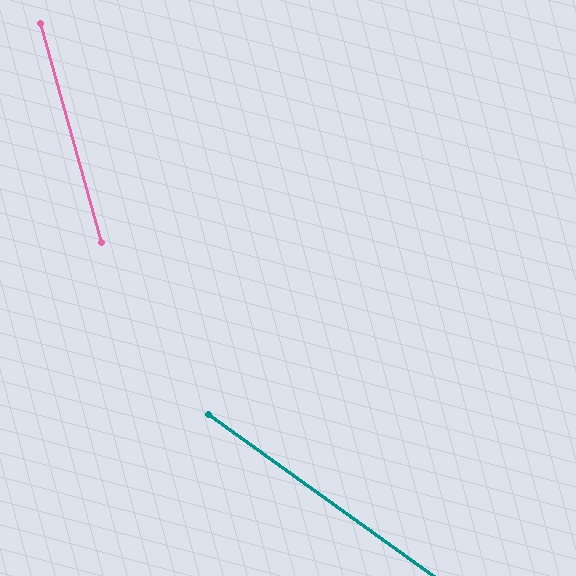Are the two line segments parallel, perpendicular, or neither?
Neither parallel nor perpendicular — they differ by about 39°.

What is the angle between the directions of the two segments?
Approximately 39 degrees.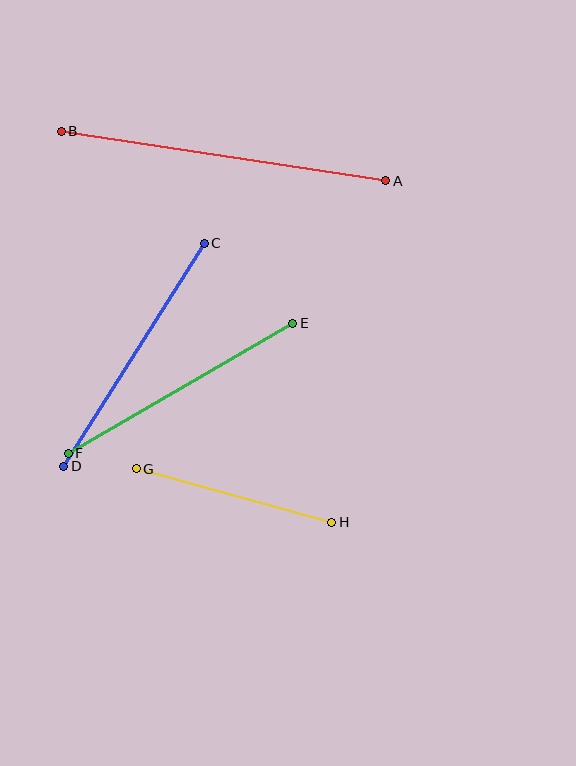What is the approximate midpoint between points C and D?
The midpoint is at approximately (134, 355) pixels.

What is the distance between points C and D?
The distance is approximately 264 pixels.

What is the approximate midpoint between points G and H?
The midpoint is at approximately (234, 495) pixels.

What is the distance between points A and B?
The distance is approximately 328 pixels.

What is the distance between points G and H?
The distance is approximately 203 pixels.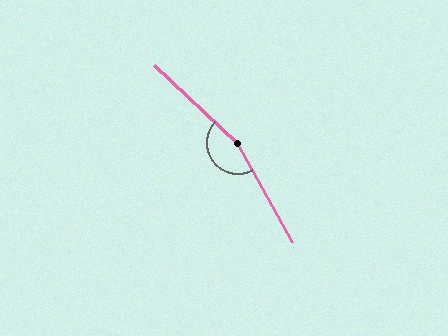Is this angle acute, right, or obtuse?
It is obtuse.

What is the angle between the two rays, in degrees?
Approximately 162 degrees.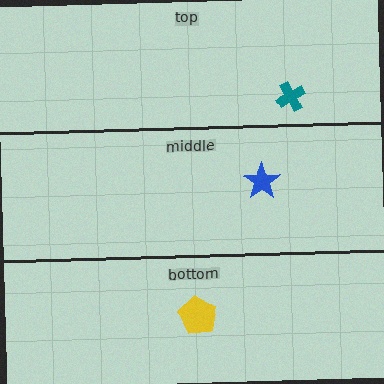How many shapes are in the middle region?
1.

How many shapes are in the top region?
1.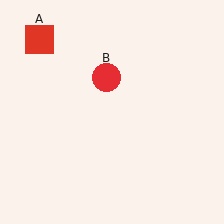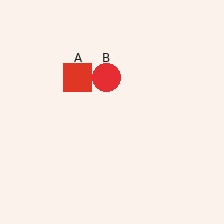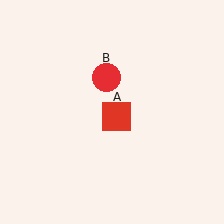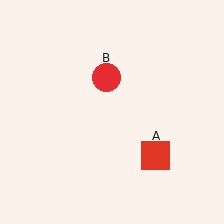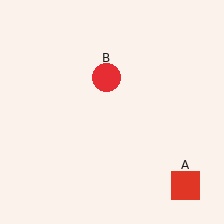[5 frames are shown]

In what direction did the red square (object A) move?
The red square (object A) moved down and to the right.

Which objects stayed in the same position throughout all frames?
Red circle (object B) remained stationary.